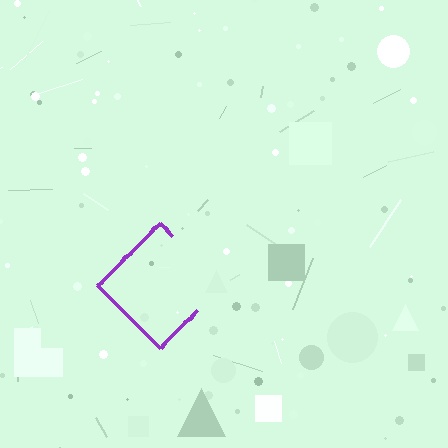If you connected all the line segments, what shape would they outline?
They would outline a diamond.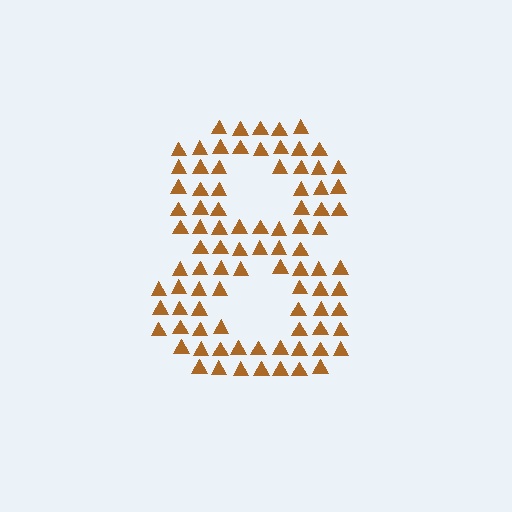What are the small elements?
The small elements are triangles.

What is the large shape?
The large shape is the digit 8.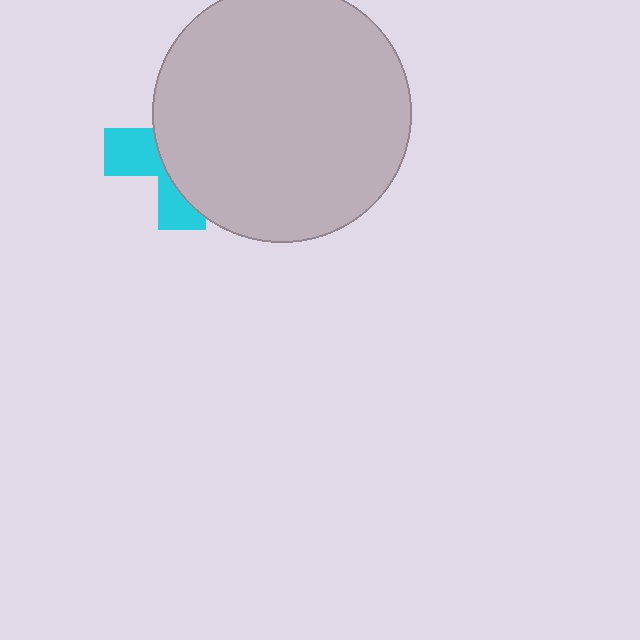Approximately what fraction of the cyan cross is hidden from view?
Roughly 66% of the cyan cross is hidden behind the light gray circle.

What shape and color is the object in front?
The object in front is a light gray circle.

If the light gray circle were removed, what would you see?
You would see the complete cyan cross.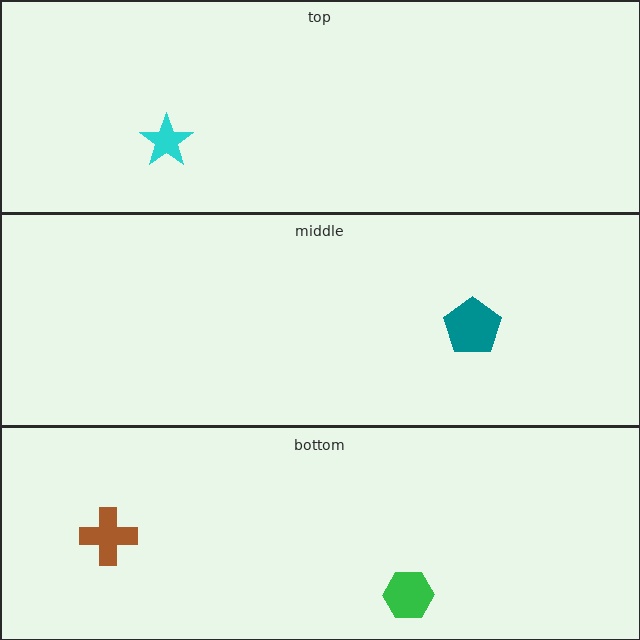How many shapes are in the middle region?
1.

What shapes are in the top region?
The cyan star.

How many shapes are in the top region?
1.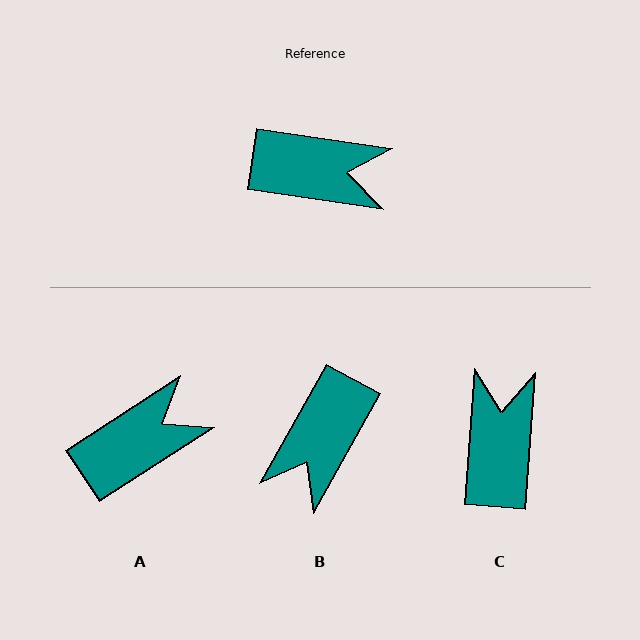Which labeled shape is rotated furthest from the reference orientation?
B, about 110 degrees away.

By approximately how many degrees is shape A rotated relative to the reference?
Approximately 41 degrees counter-clockwise.